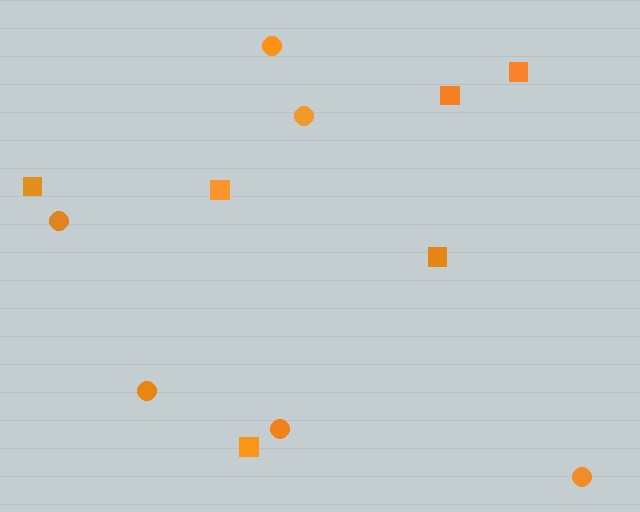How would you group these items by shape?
There are 2 groups: one group of circles (6) and one group of squares (6).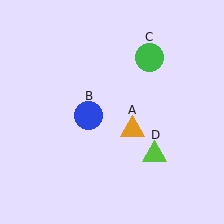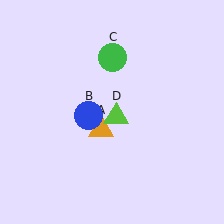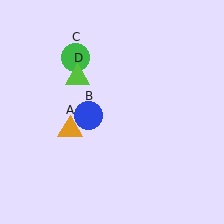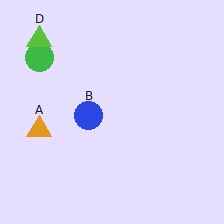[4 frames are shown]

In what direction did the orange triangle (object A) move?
The orange triangle (object A) moved left.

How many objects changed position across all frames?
3 objects changed position: orange triangle (object A), green circle (object C), lime triangle (object D).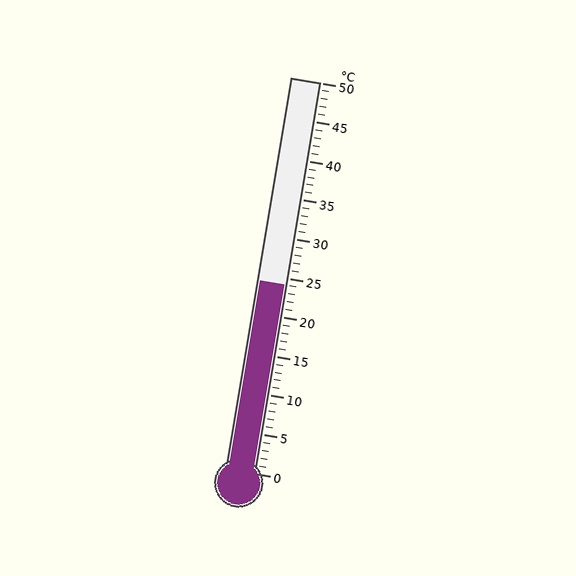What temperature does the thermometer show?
The thermometer shows approximately 24°C.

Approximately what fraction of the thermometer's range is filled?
The thermometer is filled to approximately 50% of its range.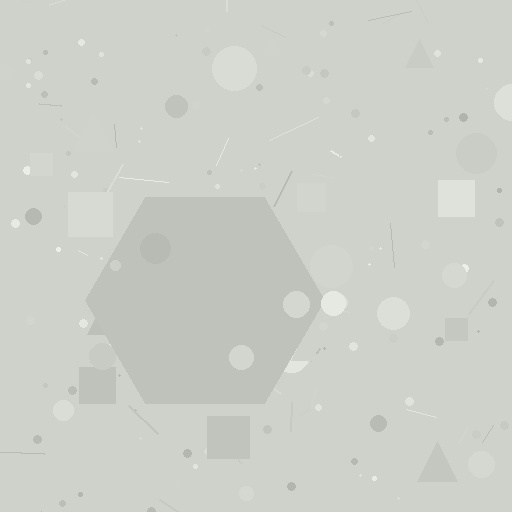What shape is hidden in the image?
A hexagon is hidden in the image.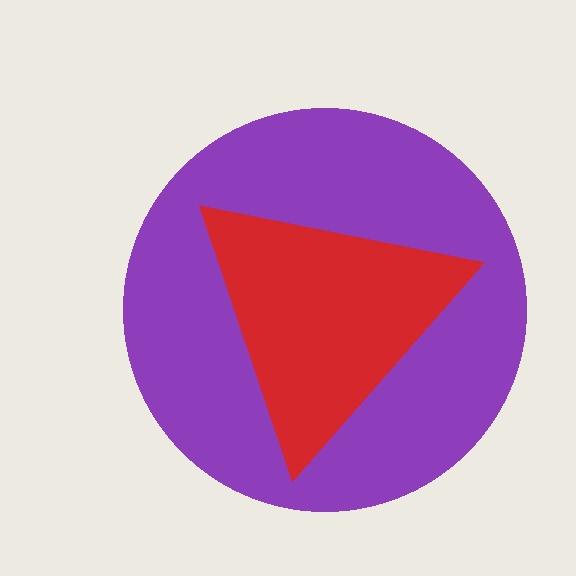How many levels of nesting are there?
2.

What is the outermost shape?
The purple circle.